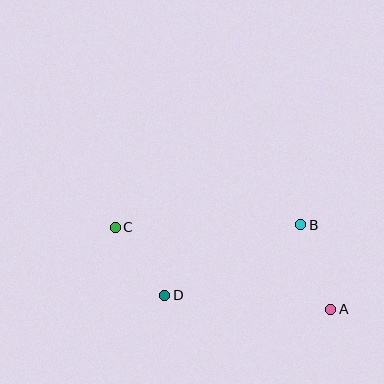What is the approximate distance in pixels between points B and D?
The distance between B and D is approximately 153 pixels.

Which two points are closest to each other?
Points C and D are closest to each other.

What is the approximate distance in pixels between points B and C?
The distance between B and C is approximately 185 pixels.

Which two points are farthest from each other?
Points A and C are farthest from each other.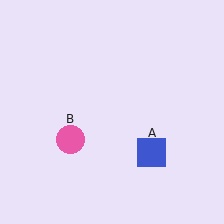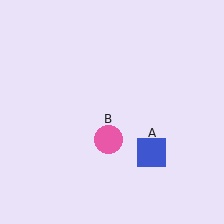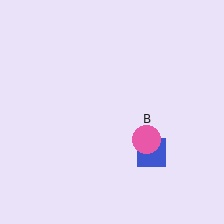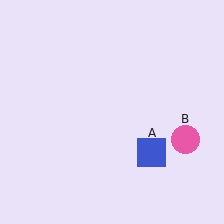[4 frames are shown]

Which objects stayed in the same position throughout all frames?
Blue square (object A) remained stationary.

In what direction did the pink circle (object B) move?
The pink circle (object B) moved right.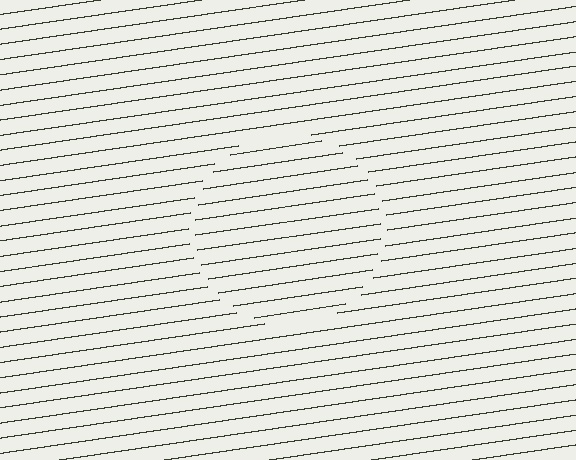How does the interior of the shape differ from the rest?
The interior of the shape contains the same grating, shifted by half a period — the contour is defined by the phase discontinuity where line-ends from the inner and outer gratings abut.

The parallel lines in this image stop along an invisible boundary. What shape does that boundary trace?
An illusory circle. The interior of the shape contains the same grating, shifted by half a period — the contour is defined by the phase discontinuity where line-ends from the inner and outer gratings abut.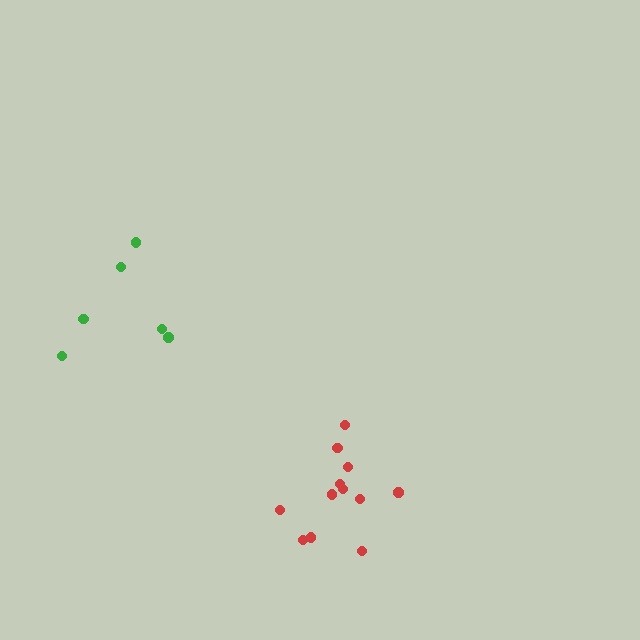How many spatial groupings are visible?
There are 2 spatial groupings.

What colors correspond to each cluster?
The clusters are colored: red, green.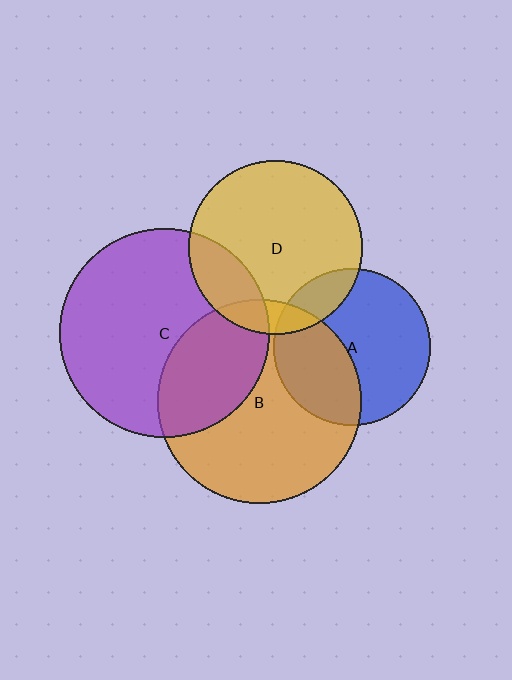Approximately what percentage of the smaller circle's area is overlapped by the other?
Approximately 10%.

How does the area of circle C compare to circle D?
Approximately 1.5 times.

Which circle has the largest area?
Circle C (purple).